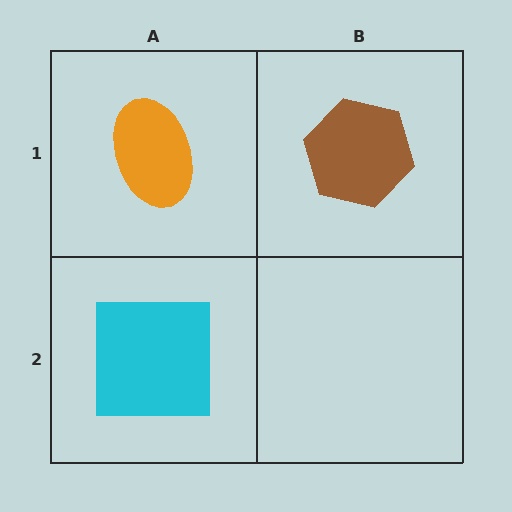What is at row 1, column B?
A brown hexagon.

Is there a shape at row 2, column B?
No, that cell is empty.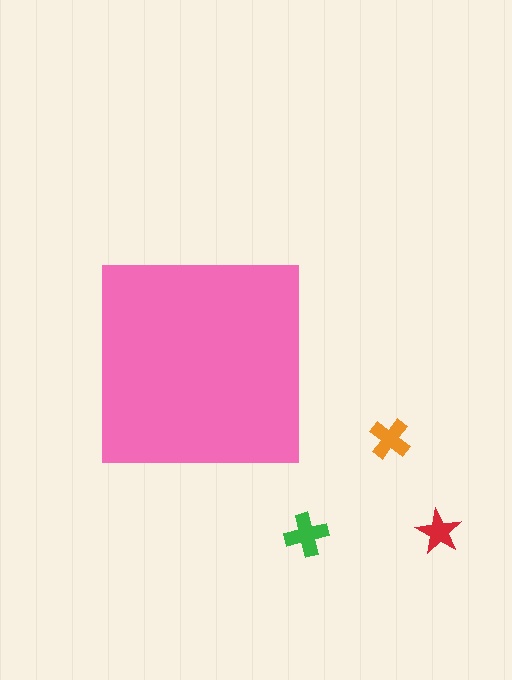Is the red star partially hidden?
No, the red star is fully visible.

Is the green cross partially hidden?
No, the green cross is fully visible.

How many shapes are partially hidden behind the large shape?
0 shapes are partially hidden.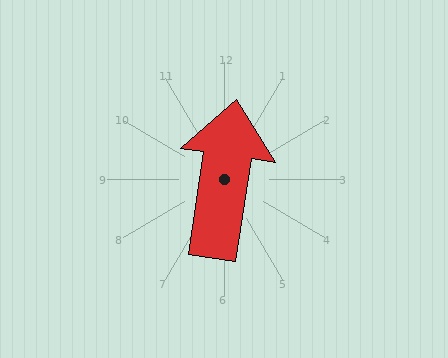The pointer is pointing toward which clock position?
Roughly 12 o'clock.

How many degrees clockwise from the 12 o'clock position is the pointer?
Approximately 9 degrees.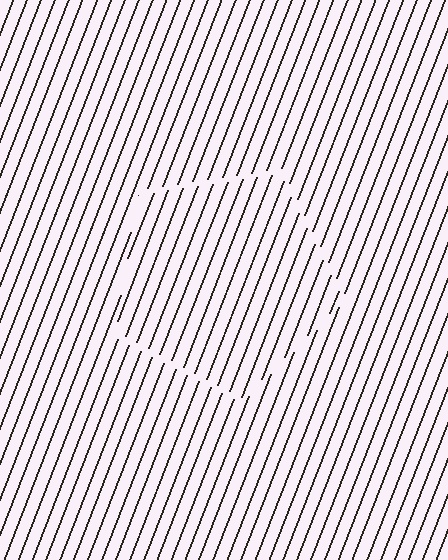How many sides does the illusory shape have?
5 sides — the line-ends trace a pentagon.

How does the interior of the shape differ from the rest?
The interior of the shape contains the same grating, shifted by half a period — the contour is defined by the phase discontinuity where line-ends from the inner and outer gratings abut.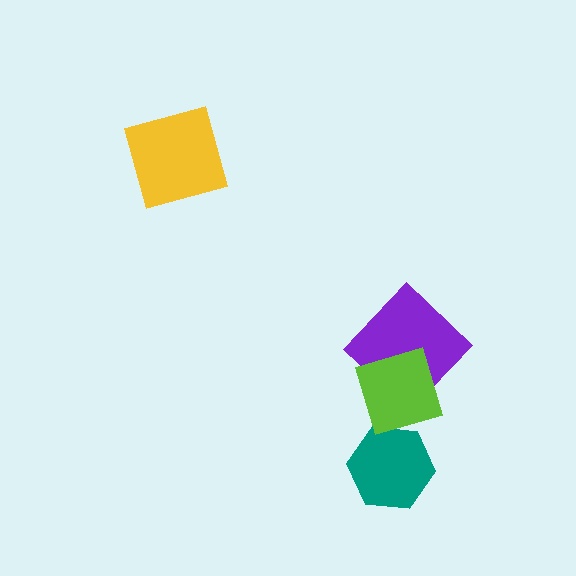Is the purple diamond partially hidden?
Yes, it is partially covered by another shape.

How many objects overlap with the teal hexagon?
1 object overlaps with the teal hexagon.